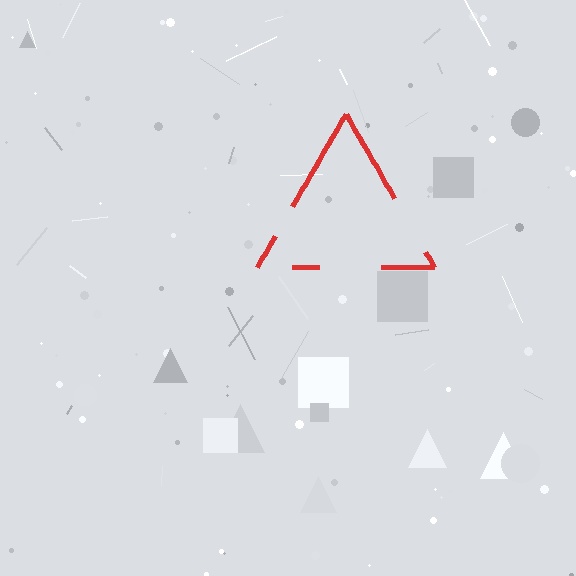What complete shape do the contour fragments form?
The contour fragments form a triangle.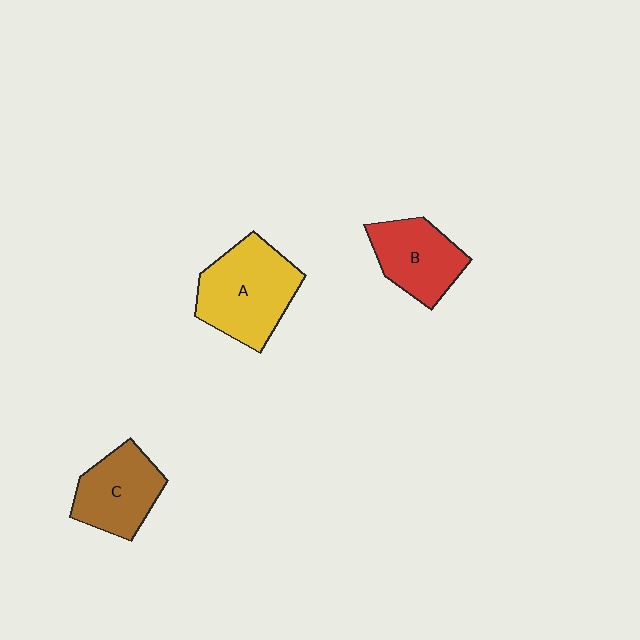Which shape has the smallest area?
Shape B (red).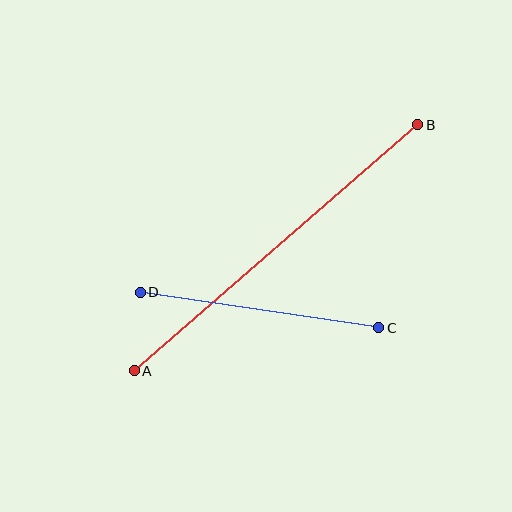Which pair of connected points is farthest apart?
Points A and B are farthest apart.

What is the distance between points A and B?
The distance is approximately 375 pixels.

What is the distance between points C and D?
The distance is approximately 241 pixels.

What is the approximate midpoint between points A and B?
The midpoint is at approximately (276, 248) pixels.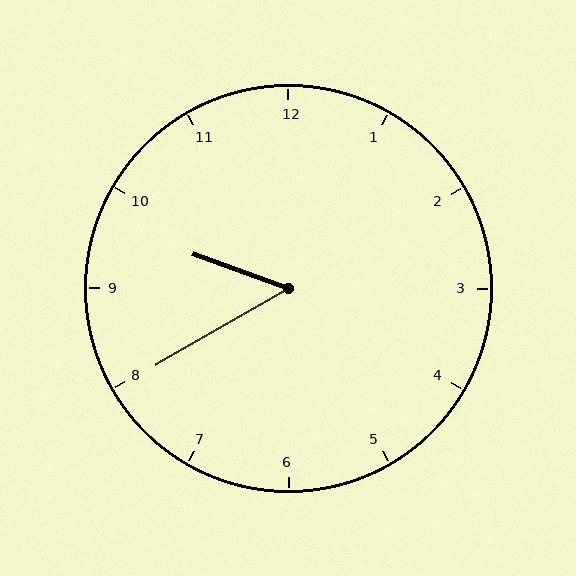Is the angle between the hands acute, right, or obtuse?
It is acute.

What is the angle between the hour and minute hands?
Approximately 50 degrees.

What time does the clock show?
9:40.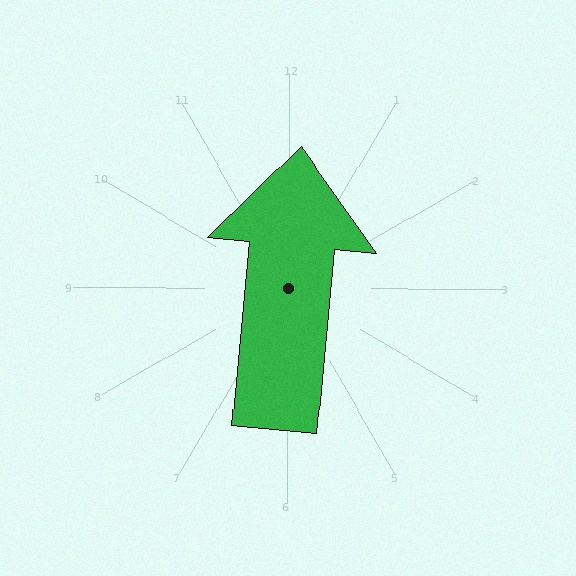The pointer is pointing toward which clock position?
Roughly 12 o'clock.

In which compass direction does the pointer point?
North.